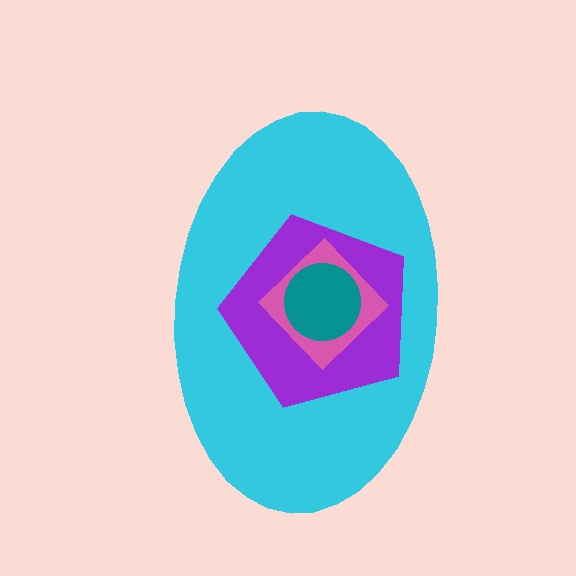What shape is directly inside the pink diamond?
The teal circle.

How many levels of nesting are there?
4.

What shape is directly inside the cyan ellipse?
The purple pentagon.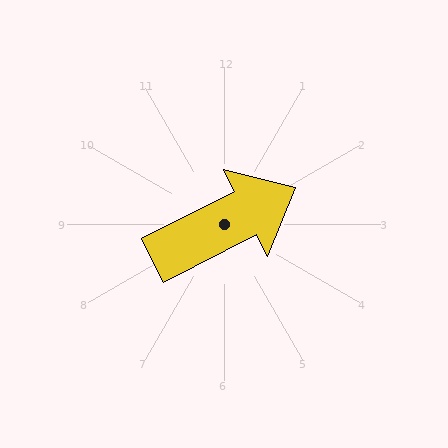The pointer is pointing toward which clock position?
Roughly 2 o'clock.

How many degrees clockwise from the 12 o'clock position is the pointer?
Approximately 63 degrees.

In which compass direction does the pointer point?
Northeast.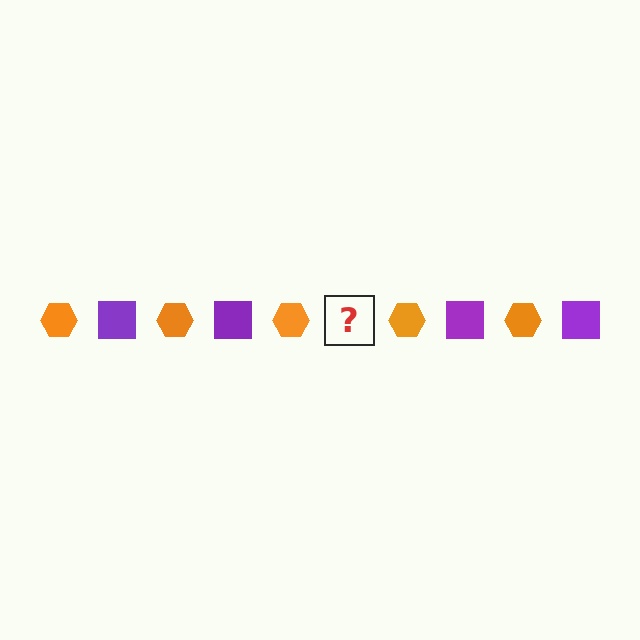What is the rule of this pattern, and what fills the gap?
The rule is that the pattern alternates between orange hexagon and purple square. The gap should be filled with a purple square.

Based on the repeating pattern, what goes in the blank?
The blank should be a purple square.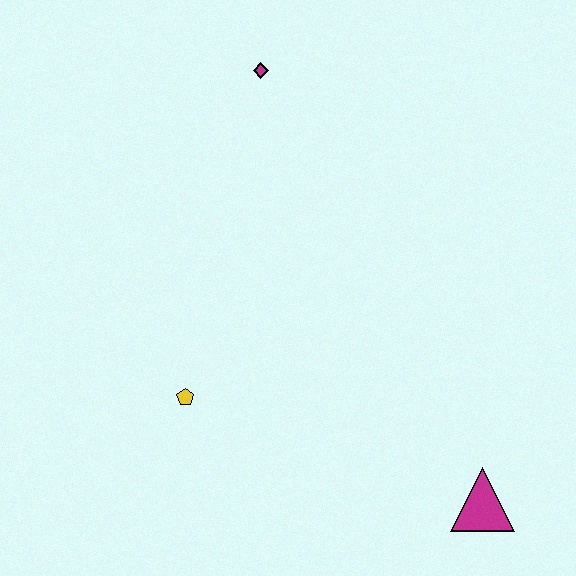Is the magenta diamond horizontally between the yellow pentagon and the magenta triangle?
Yes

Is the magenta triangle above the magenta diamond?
No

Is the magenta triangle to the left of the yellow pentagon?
No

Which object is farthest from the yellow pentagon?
The magenta diamond is farthest from the yellow pentagon.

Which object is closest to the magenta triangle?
The yellow pentagon is closest to the magenta triangle.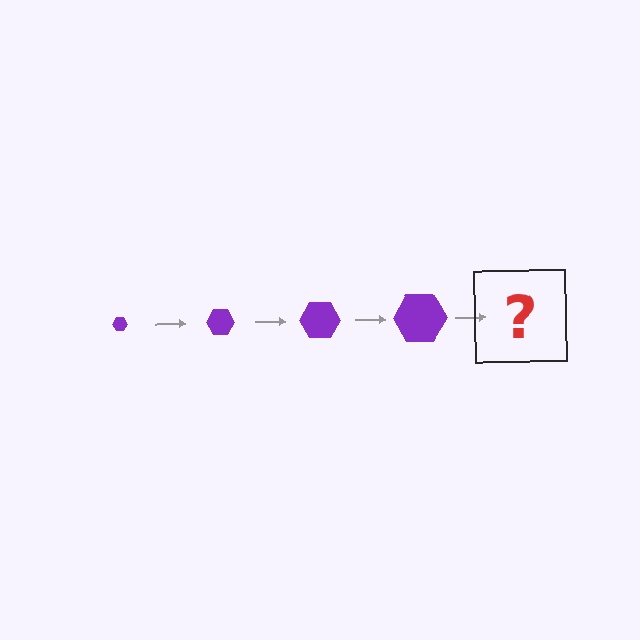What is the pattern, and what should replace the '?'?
The pattern is that the hexagon gets progressively larger each step. The '?' should be a purple hexagon, larger than the previous one.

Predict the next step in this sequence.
The next step is a purple hexagon, larger than the previous one.